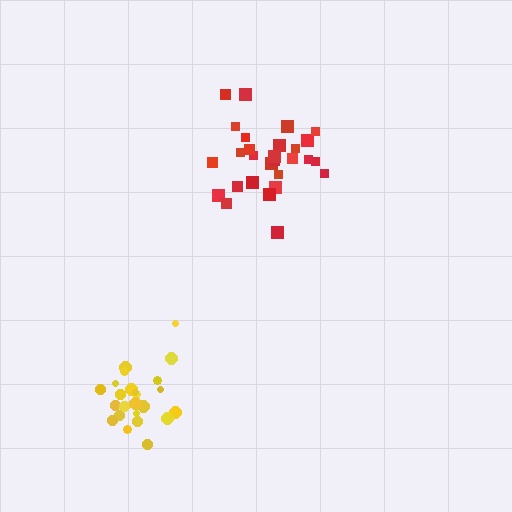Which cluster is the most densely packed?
Yellow.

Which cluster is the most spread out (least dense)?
Red.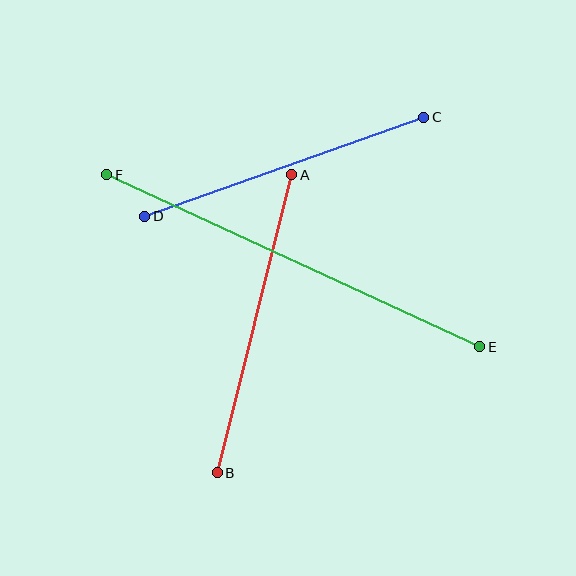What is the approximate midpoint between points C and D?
The midpoint is at approximately (284, 167) pixels.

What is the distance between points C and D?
The distance is approximately 296 pixels.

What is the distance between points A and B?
The distance is approximately 307 pixels.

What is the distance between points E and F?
The distance is approximately 410 pixels.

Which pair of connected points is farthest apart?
Points E and F are farthest apart.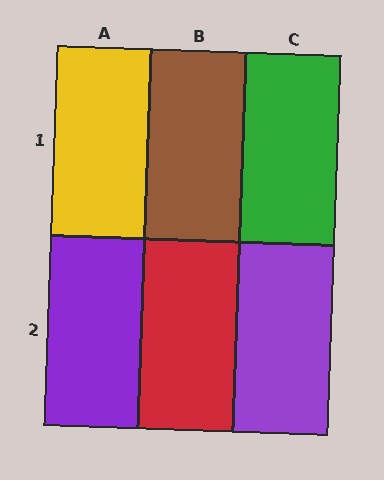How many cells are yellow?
1 cell is yellow.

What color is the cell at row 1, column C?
Green.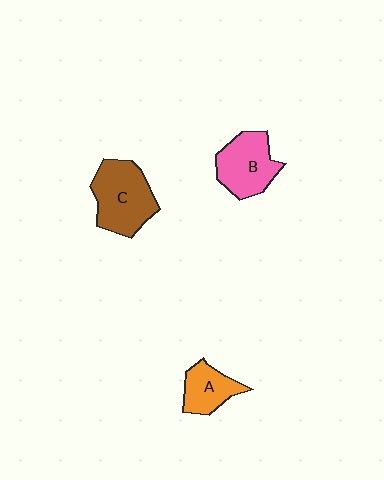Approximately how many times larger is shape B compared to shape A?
Approximately 1.4 times.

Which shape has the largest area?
Shape C (brown).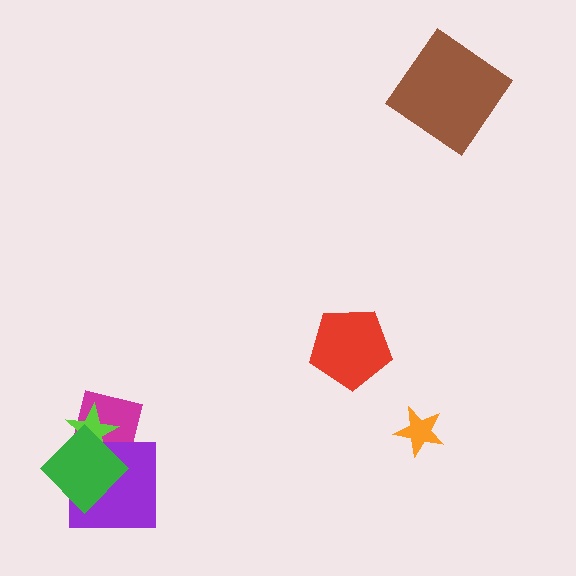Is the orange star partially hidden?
No, no other shape covers it.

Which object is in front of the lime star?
The green diamond is in front of the lime star.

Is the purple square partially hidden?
Yes, it is partially covered by another shape.